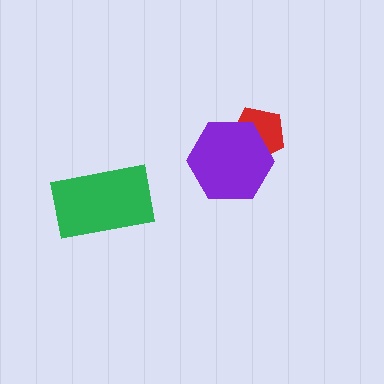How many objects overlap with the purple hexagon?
1 object overlaps with the purple hexagon.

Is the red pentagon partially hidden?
Yes, it is partially covered by another shape.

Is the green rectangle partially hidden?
No, no other shape covers it.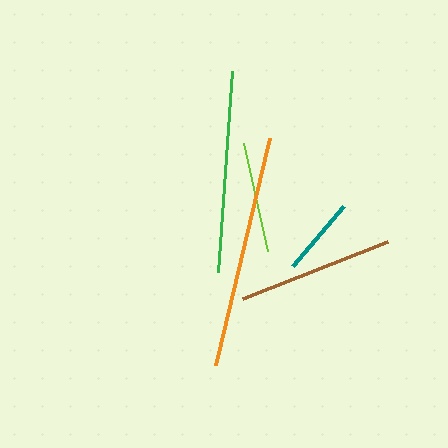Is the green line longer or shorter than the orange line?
The orange line is longer than the green line.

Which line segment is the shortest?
The teal line is the shortest at approximately 78 pixels.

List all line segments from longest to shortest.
From longest to shortest: orange, green, brown, lime, teal.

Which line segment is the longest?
The orange line is the longest at approximately 234 pixels.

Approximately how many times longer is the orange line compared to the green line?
The orange line is approximately 1.2 times the length of the green line.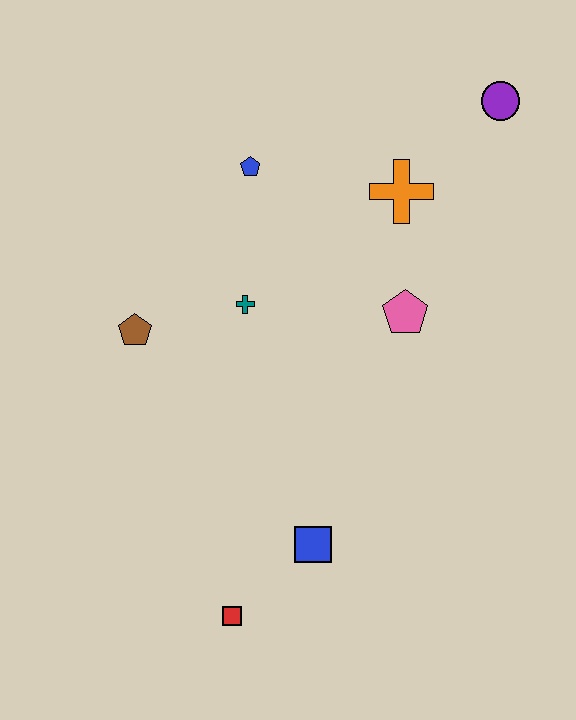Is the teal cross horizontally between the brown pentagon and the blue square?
Yes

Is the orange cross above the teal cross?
Yes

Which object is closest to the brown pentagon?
The teal cross is closest to the brown pentagon.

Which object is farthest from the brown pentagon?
The purple circle is farthest from the brown pentagon.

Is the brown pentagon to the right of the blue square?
No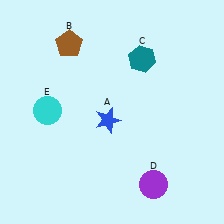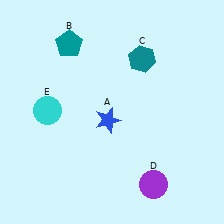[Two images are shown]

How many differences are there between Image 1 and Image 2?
There is 1 difference between the two images.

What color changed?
The pentagon (B) changed from brown in Image 1 to teal in Image 2.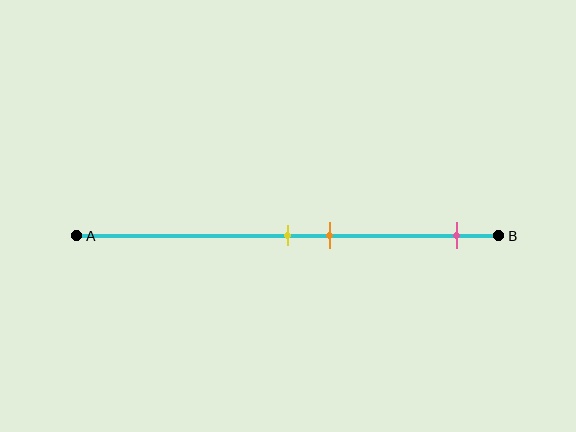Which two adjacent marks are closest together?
The yellow and orange marks are the closest adjacent pair.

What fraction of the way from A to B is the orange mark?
The orange mark is approximately 60% (0.6) of the way from A to B.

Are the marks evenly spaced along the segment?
No, the marks are not evenly spaced.